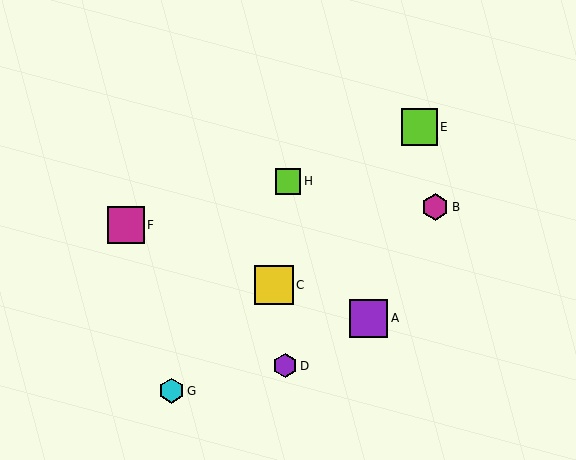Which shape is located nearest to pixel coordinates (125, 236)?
The magenta square (labeled F) at (126, 225) is nearest to that location.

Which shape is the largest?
The yellow square (labeled C) is the largest.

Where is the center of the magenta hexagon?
The center of the magenta hexagon is at (435, 207).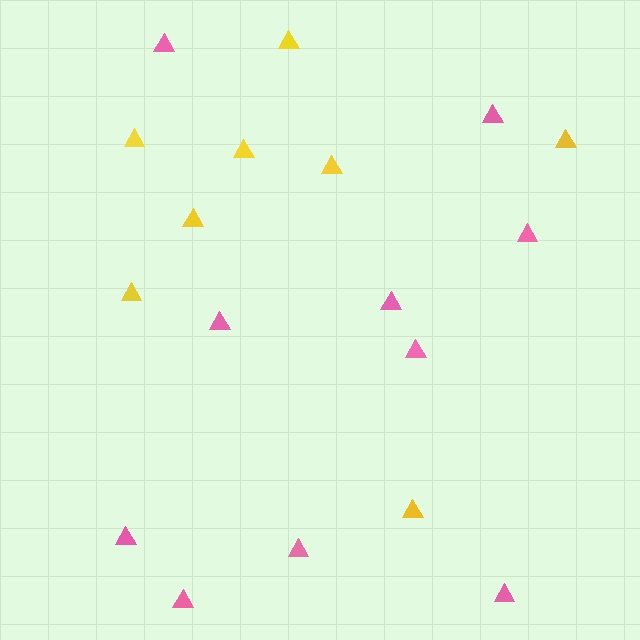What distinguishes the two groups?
There are 2 groups: one group of yellow triangles (8) and one group of pink triangles (10).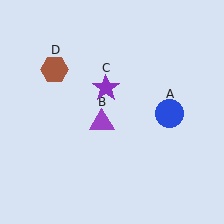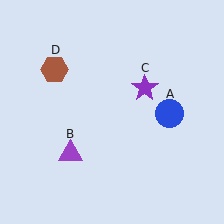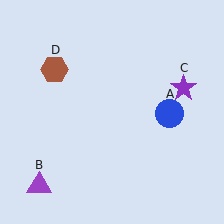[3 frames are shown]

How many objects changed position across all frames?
2 objects changed position: purple triangle (object B), purple star (object C).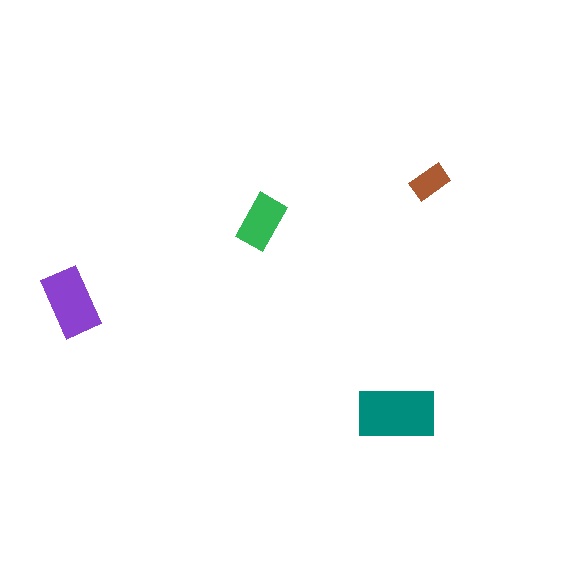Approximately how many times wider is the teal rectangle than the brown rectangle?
About 2 times wider.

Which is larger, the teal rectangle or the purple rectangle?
The teal one.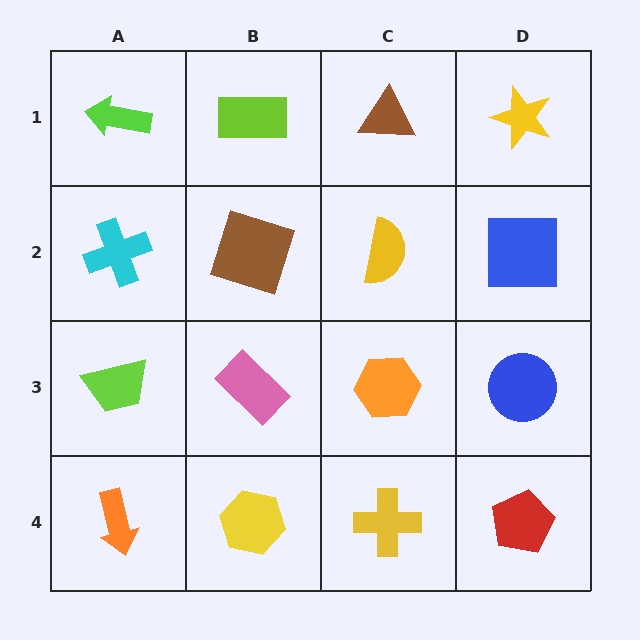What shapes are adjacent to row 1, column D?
A blue square (row 2, column D), a brown triangle (row 1, column C).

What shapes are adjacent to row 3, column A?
A cyan cross (row 2, column A), an orange arrow (row 4, column A), a pink rectangle (row 3, column B).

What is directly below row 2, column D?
A blue circle.